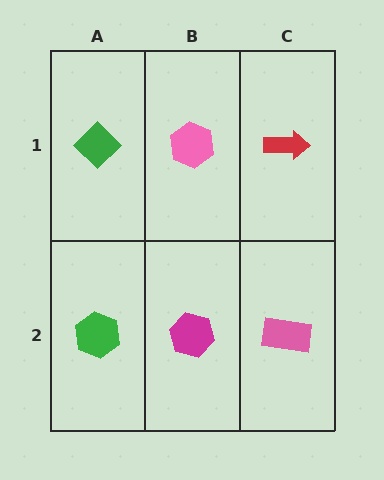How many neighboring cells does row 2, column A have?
2.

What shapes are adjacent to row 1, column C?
A pink rectangle (row 2, column C), a pink hexagon (row 1, column B).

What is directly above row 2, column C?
A red arrow.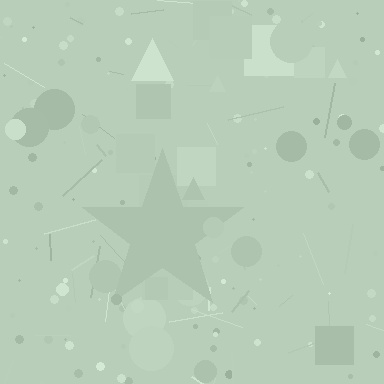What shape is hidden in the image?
A star is hidden in the image.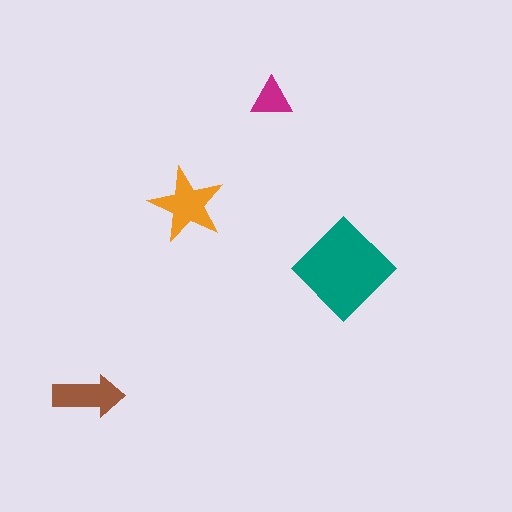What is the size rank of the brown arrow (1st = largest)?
3rd.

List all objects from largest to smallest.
The teal diamond, the orange star, the brown arrow, the magenta triangle.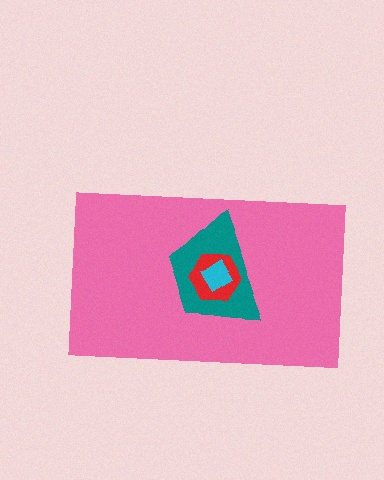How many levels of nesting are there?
4.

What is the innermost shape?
The cyan diamond.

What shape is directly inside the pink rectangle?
The teal trapezoid.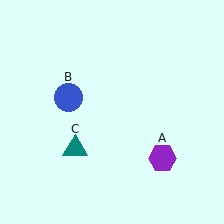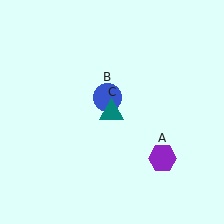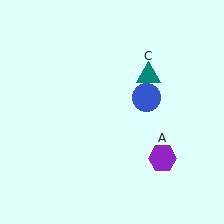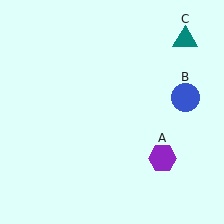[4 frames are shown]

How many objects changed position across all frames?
2 objects changed position: blue circle (object B), teal triangle (object C).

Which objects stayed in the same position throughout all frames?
Purple hexagon (object A) remained stationary.